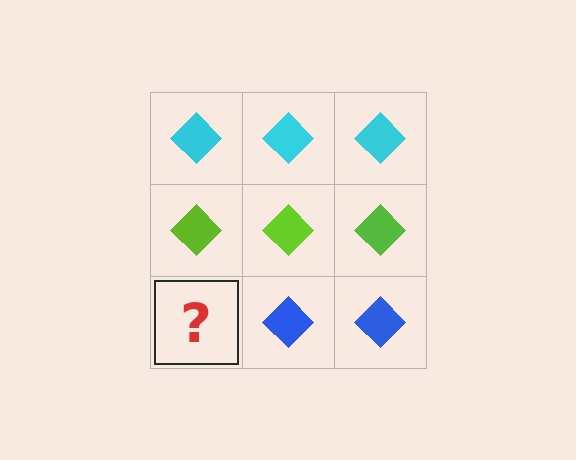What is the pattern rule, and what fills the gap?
The rule is that each row has a consistent color. The gap should be filled with a blue diamond.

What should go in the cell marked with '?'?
The missing cell should contain a blue diamond.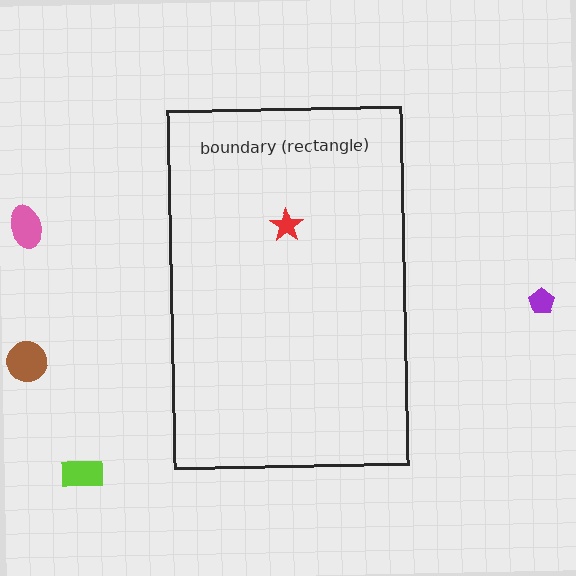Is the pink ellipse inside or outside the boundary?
Outside.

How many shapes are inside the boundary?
1 inside, 4 outside.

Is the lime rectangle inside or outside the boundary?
Outside.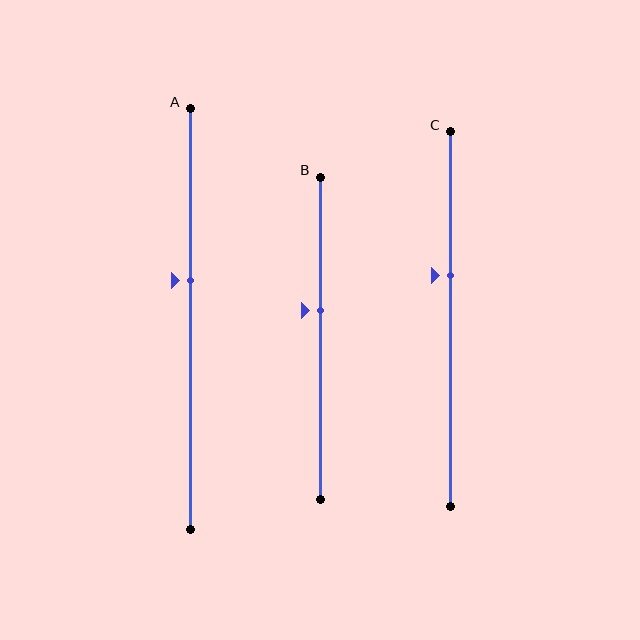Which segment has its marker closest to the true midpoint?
Segment B has its marker closest to the true midpoint.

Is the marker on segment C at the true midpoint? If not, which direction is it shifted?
No, the marker on segment C is shifted upward by about 12% of the segment length.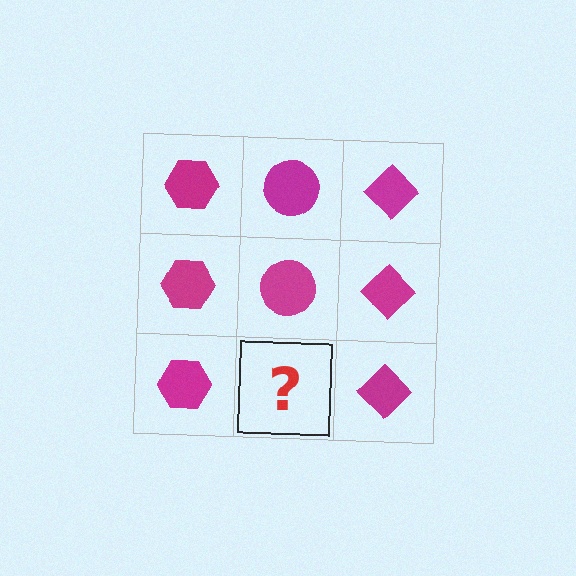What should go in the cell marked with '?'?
The missing cell should contain a magenta circle.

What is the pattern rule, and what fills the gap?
The rule is that each column has a consistent shape. The gap should be filled with a magenta circle.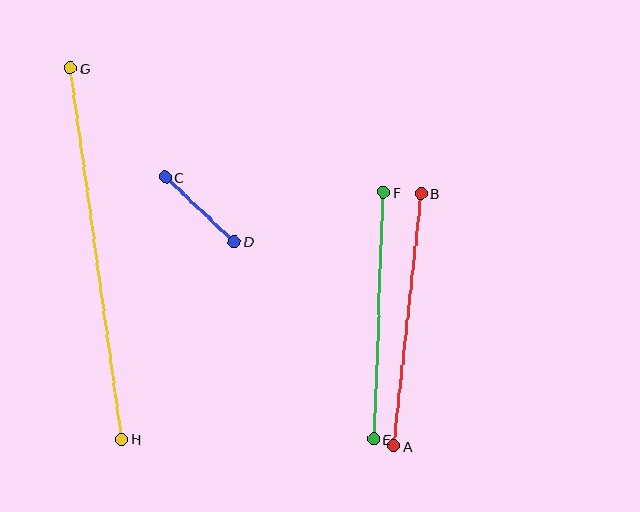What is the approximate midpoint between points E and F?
The midpoint is at approximately (379, 316) pixels.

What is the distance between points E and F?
The distance is approximately 247 pixels.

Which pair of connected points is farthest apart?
Points G and H are farthest apart.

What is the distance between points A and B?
The distance is approximately 254 pixels.